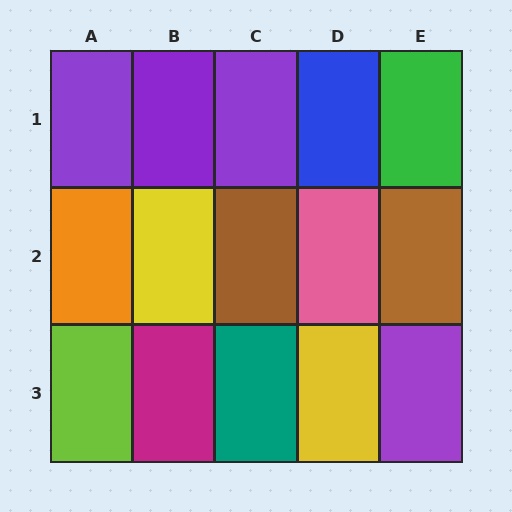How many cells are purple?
4 cells are purple.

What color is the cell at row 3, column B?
Magenta.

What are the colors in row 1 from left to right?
Purple, purple, purple, blue, green.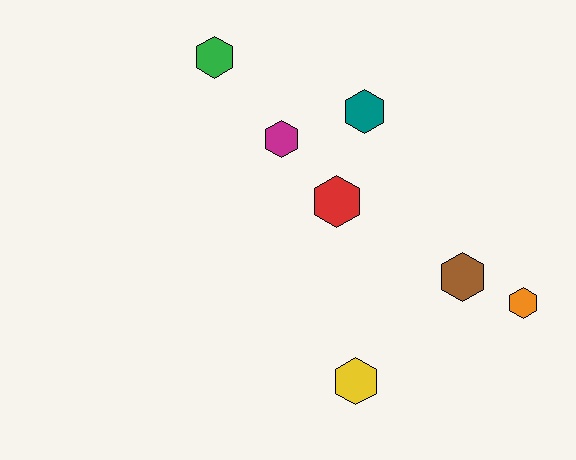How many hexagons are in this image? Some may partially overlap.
There are 7 hexagons.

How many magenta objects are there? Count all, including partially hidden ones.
There is 1 magenta object.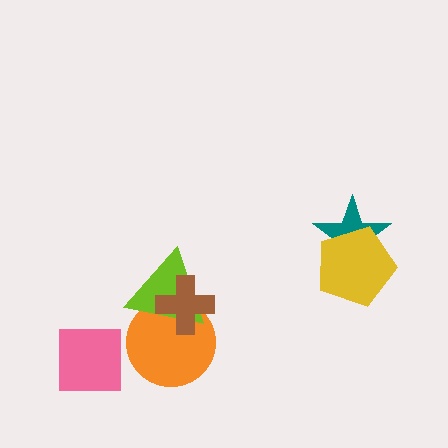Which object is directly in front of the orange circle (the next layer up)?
The lime triangle is directly in front of the orange circle.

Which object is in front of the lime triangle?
The brown cross is in front of the lime triangle.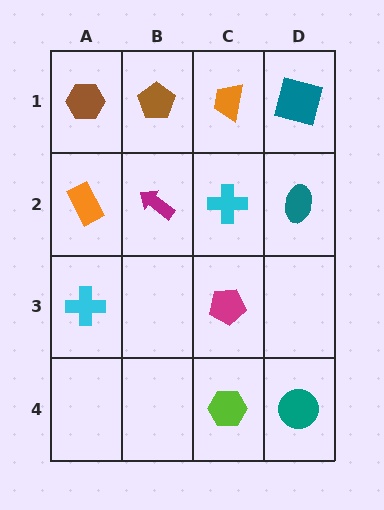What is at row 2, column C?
A cyan cross.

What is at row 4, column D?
A teal circle.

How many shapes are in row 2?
4 shapes.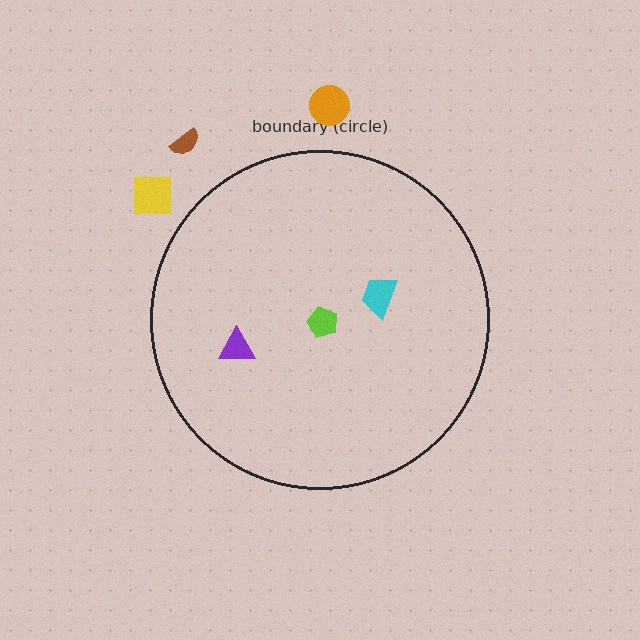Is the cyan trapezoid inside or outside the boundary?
Inside.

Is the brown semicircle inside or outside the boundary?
Outside.